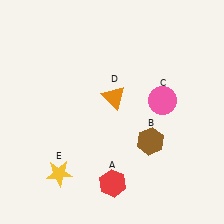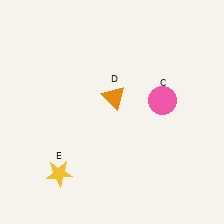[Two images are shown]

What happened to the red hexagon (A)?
The red hexagon (A) was removed in Image 2. It was in the bottom-right area of Image 1.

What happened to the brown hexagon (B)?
The brown hexagon (B) was removed in Image 2. It was in the bottom-right area of Image 1.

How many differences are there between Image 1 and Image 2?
There are 2 differences between the two images.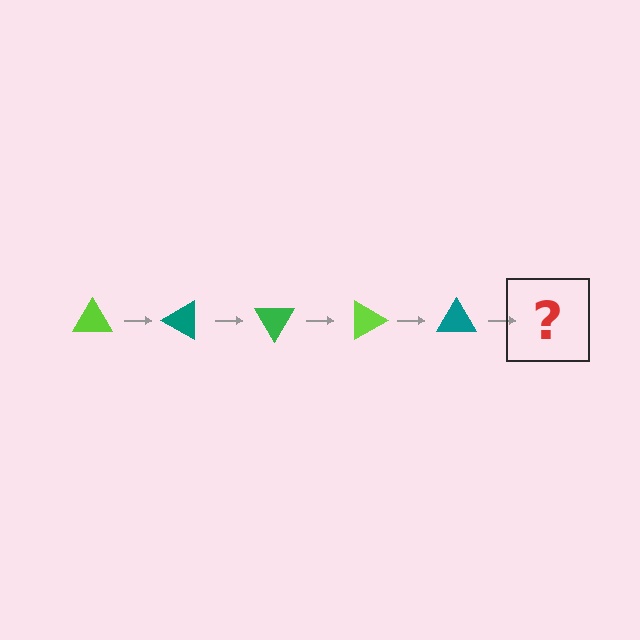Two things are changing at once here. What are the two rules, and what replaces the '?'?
The two rules are that it rotates 30 degrees each step and the color cycles through lime, teal, and green. The '?' should be a green triangle, rotated 150 degrees from the start.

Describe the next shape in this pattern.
It should be a green triangle, rotated 150 degrees from the start.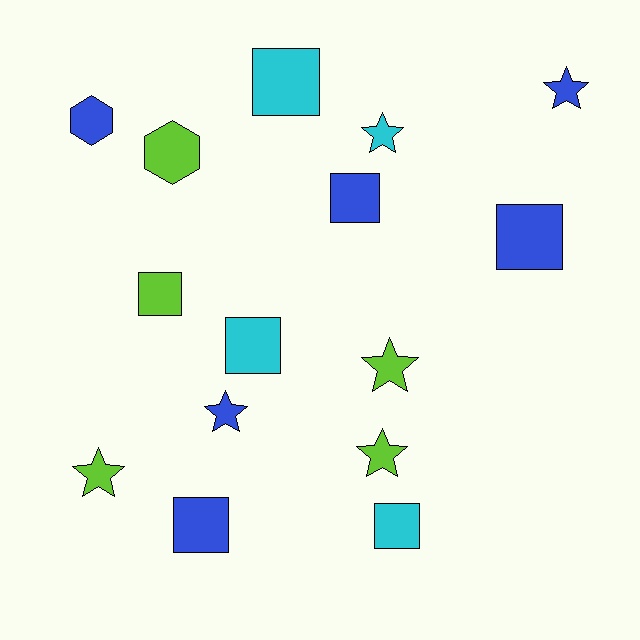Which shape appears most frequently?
Square, with 7 objects.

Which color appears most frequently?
Blue, with 6 objects.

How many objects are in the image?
There are 15 objects.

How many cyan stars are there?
There is 1 cyan star.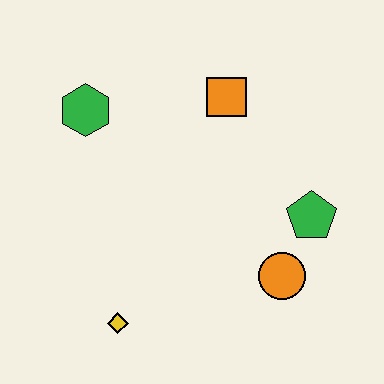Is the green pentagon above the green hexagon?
No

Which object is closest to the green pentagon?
The orange circle is closest to the green pentagon.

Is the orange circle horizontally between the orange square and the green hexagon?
No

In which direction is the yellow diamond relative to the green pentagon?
The yellow diamond is to the left of the green pentagon.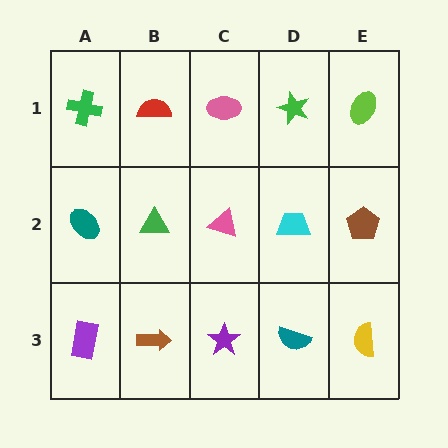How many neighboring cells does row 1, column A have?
2.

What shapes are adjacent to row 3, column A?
A teal ellipse (row 2, column A), a brown arrow (row 3, column B).